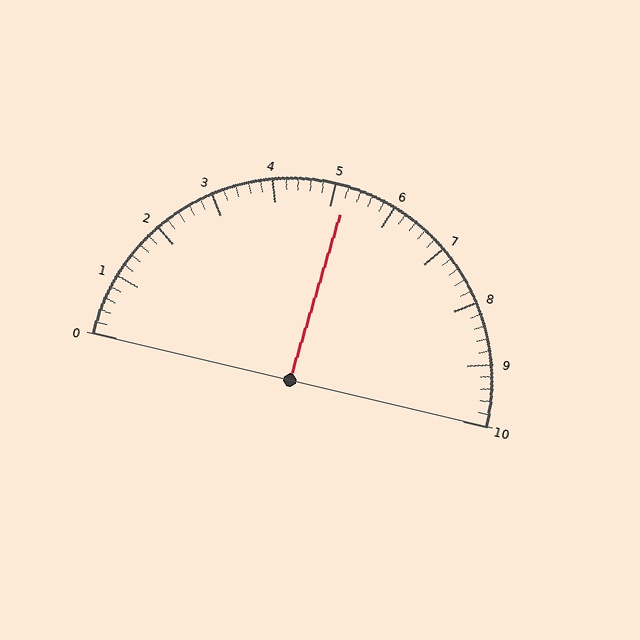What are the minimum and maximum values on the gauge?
The gauge ranges from 0 to 10.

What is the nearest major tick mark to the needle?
The nearest major tick mark is 5.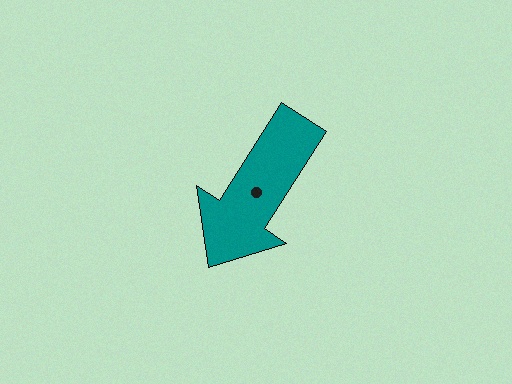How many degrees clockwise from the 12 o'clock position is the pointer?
Approximately 212 degrees.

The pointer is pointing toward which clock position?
Roughly 7 o'clock.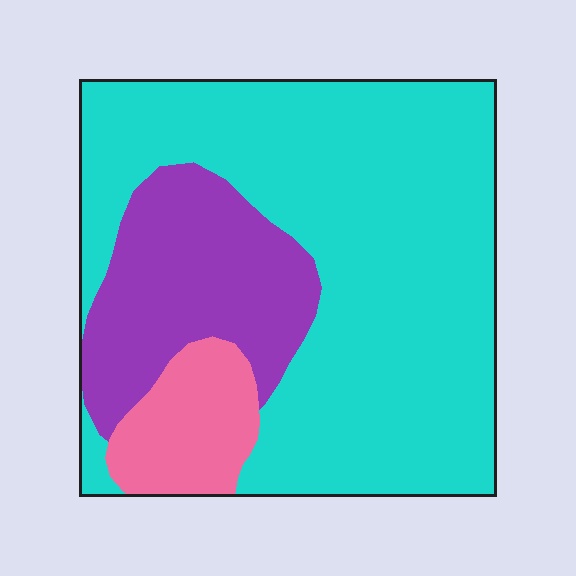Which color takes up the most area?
Cyan, at roughly 65%.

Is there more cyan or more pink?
Cyan.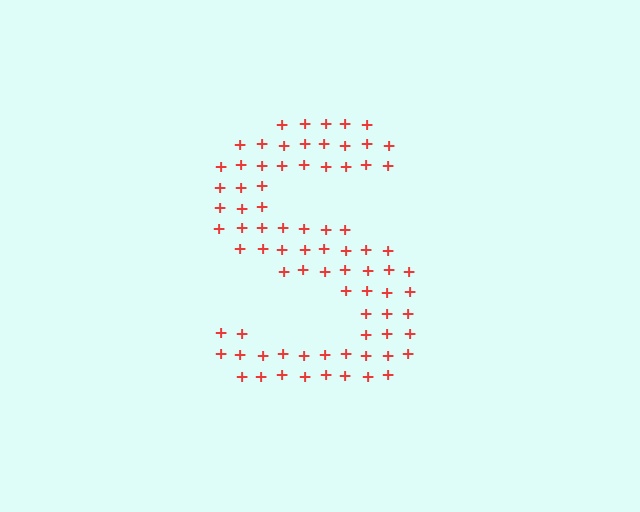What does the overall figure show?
The overall figure shows the letter S.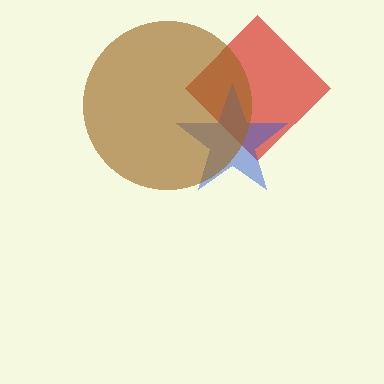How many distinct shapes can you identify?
There are 3 distinct shapes: a red diamond, a blue star, a brown circle.